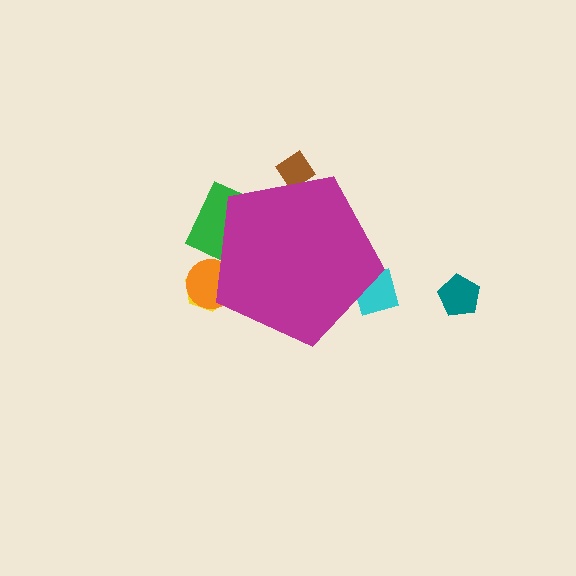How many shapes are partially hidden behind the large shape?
5 shapes are partially hidden.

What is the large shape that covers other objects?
A magenta pentagon.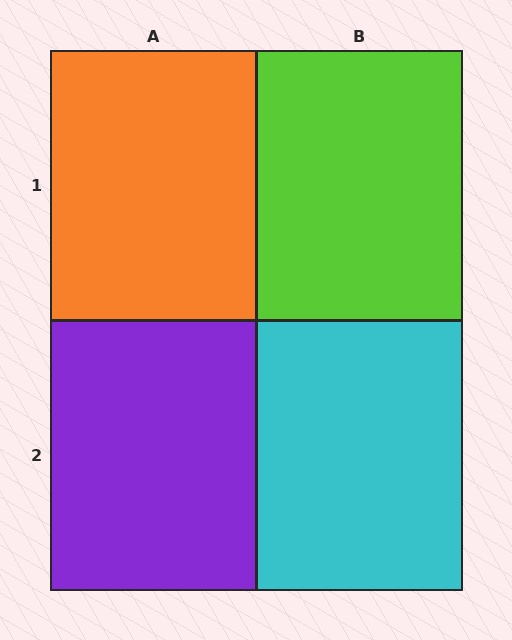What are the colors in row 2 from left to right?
Purple, cyan.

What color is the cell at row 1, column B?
Lime.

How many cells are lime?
1 cell is lime.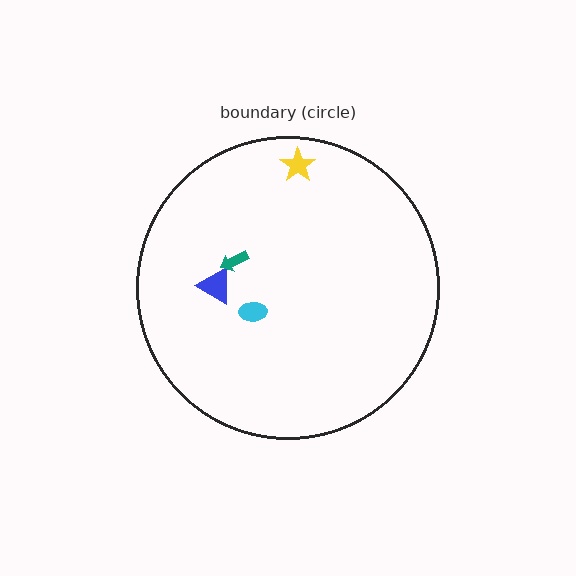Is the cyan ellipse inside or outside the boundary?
Inside.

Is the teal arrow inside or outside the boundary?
Inside.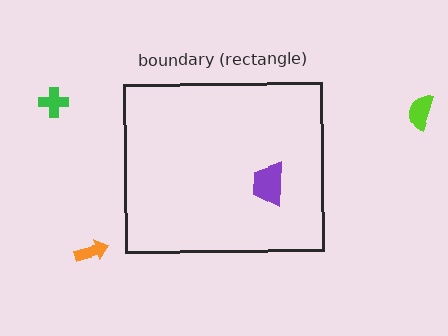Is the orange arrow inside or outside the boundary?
Outside.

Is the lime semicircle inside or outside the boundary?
Outside.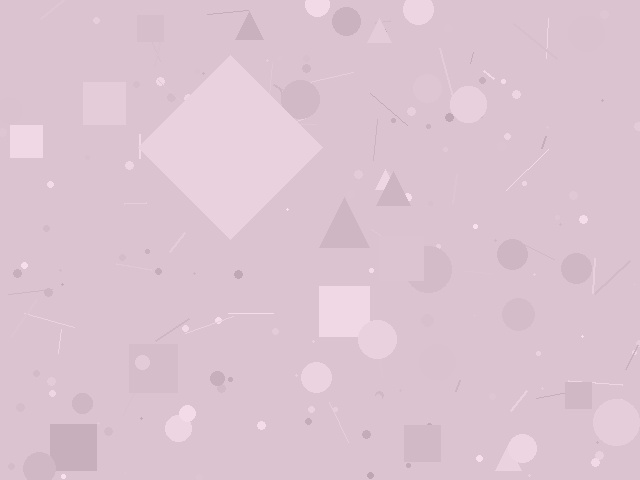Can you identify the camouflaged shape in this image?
The camouflaged shape is a diamond.